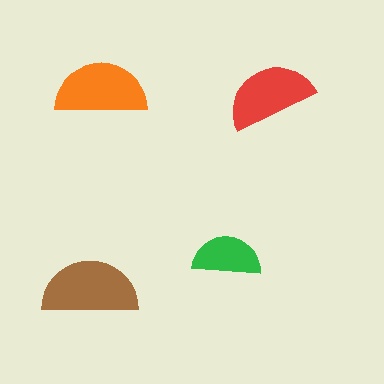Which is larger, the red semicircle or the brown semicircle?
The brown one.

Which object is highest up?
The orange semicircle is topmost.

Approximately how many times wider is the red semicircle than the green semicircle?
About 1.5 times wider.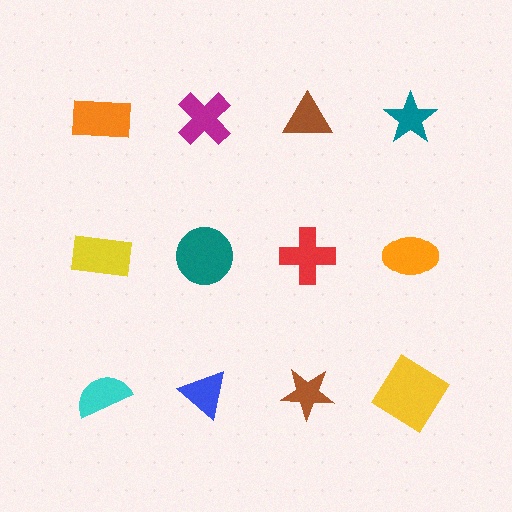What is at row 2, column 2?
A teal circle.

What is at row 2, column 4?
An orange ellipse.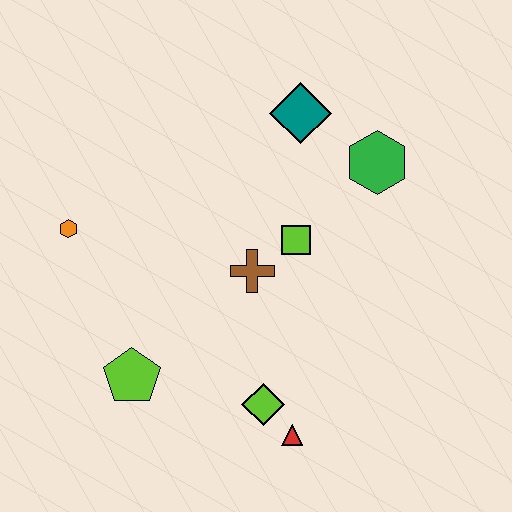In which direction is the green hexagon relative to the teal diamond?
The green hexagon is to the right of the teal diamond.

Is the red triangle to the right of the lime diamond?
Yes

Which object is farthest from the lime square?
The orange hexagon is farthest from the lime square.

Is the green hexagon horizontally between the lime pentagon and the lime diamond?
No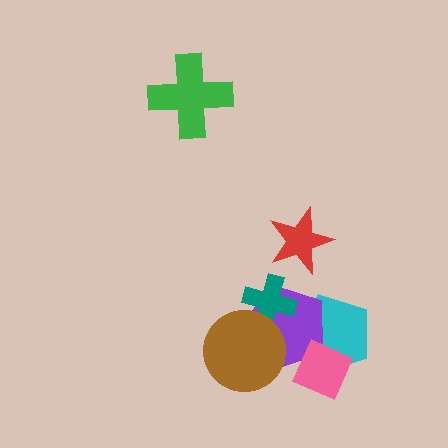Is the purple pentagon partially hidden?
Yes, it is partially covered by another shape.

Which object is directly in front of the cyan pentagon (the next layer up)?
The purple pentagon is directly in front of the cyan pentagon.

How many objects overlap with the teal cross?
2 objects overlap with the teal cross.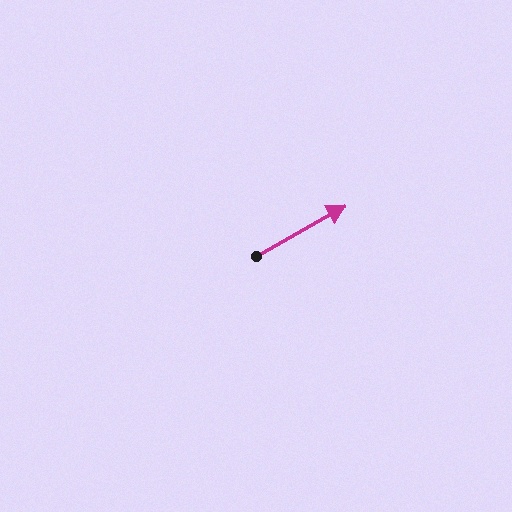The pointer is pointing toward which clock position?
Roughly 2 o'clock.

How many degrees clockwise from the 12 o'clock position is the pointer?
Approximately 61 degrees.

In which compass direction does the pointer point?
Northeast.